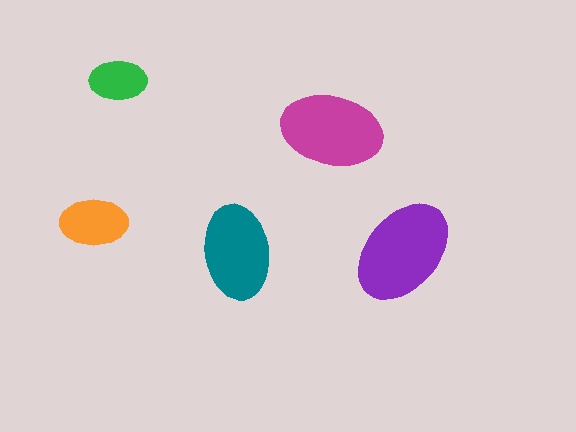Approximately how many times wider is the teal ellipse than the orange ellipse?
About 1.5 times wider.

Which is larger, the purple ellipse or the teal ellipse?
The purple one.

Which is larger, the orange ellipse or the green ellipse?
The orange one.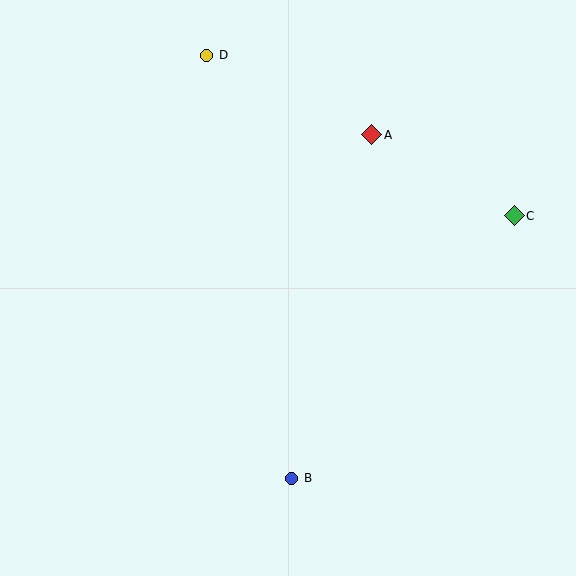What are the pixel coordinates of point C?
Point C is at (514, 216).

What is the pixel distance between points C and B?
The distance between C and B is 344 pixels.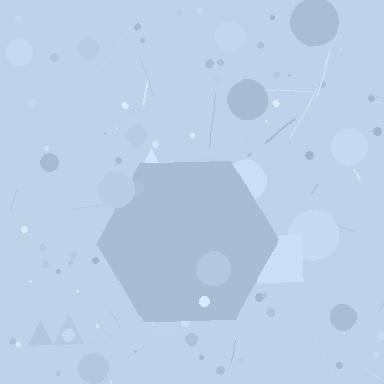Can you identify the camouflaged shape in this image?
The camouflaged shape is a hexagon.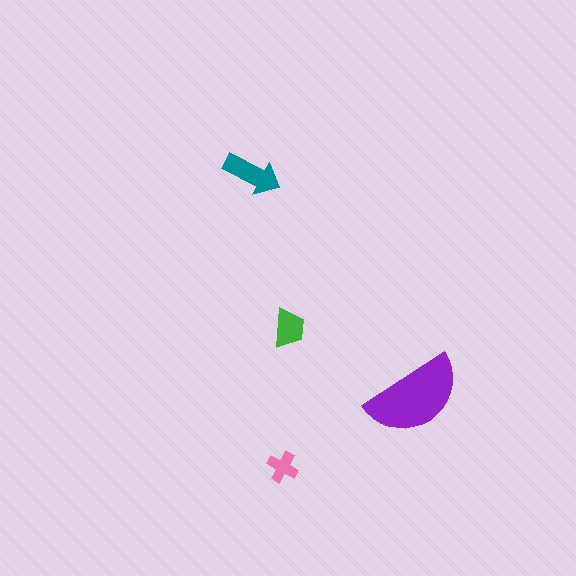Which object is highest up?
The teal arrow is topmost.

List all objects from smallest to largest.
The pink cross, the green trapezoid, the teal arrow, the purple semicircle.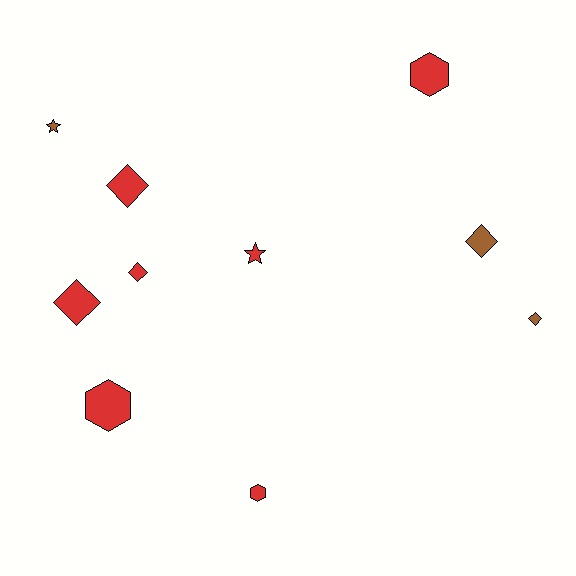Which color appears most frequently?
Red, with 7 objects.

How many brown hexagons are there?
There are no brown hexagons.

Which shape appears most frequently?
Diamond, with 5 objects.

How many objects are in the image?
There are 10 objects.